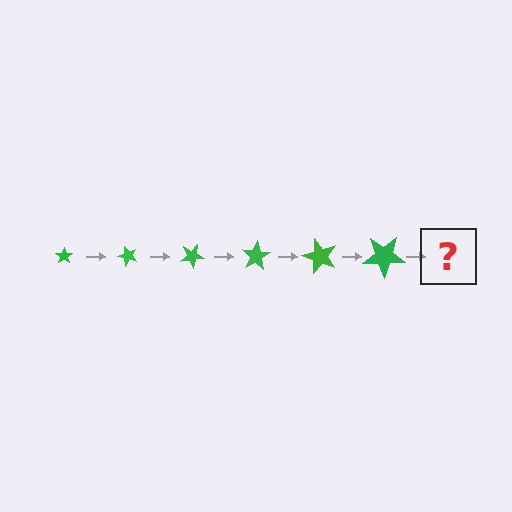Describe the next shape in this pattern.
It should be a star, larger than the previous one and rotated 300 degrees from the start.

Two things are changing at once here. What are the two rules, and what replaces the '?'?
The two rules are that the star grows larger each step and it rotates 50 degrees each step. The '?' should be a star, larger than the previous one and rotated 300 degrees from the start.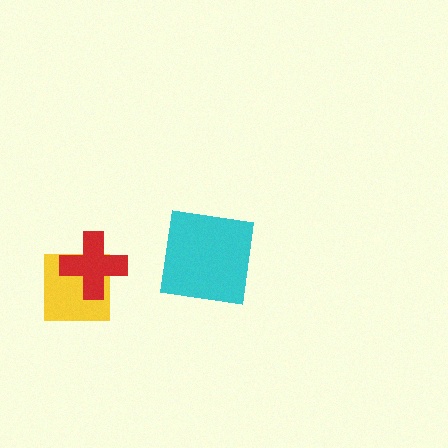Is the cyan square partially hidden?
No, no other shape covers it.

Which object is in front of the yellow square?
The red cross is in front of the yellow square.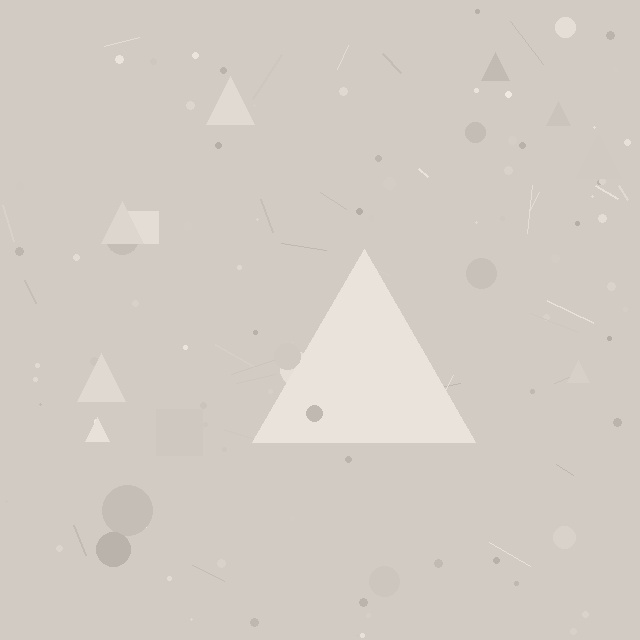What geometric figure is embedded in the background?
A triangle is embedded in the background.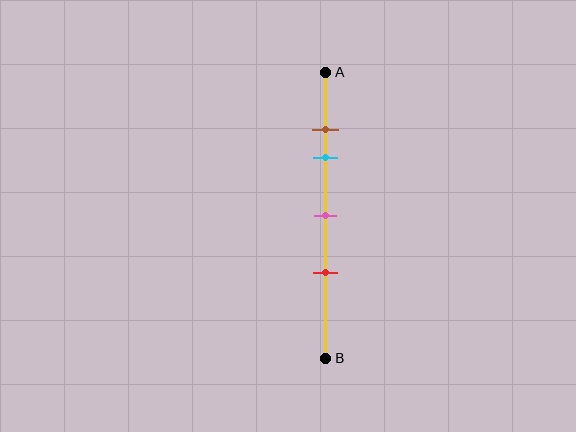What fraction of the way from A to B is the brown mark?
The brown mark is approximately 20% (0.2) of the way from A to B.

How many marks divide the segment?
There are 4 marks dividing the segment.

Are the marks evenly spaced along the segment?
No, the marks are not evenly spaced.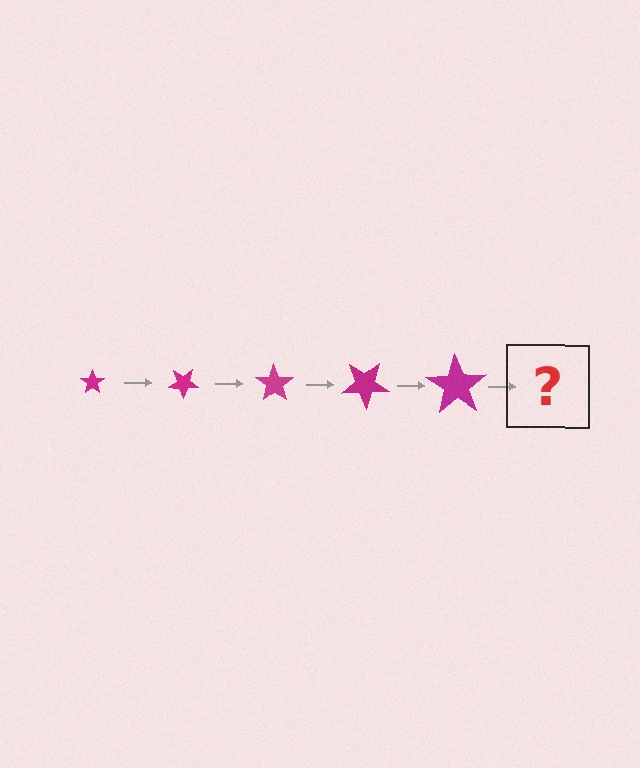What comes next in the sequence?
The next element should be a star, larger than the previous one and rotated 175 degrees from the start.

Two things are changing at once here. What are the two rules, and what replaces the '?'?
The two rules are that the star grows larger each step and it rotates 35 degrees each step. The '?' should be a star, larger than the previous one and rotated 175 degrees from the start.